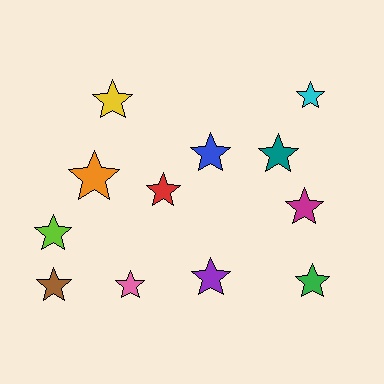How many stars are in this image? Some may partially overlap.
There are 12 stars.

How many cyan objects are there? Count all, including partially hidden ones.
There is 1 cyan object.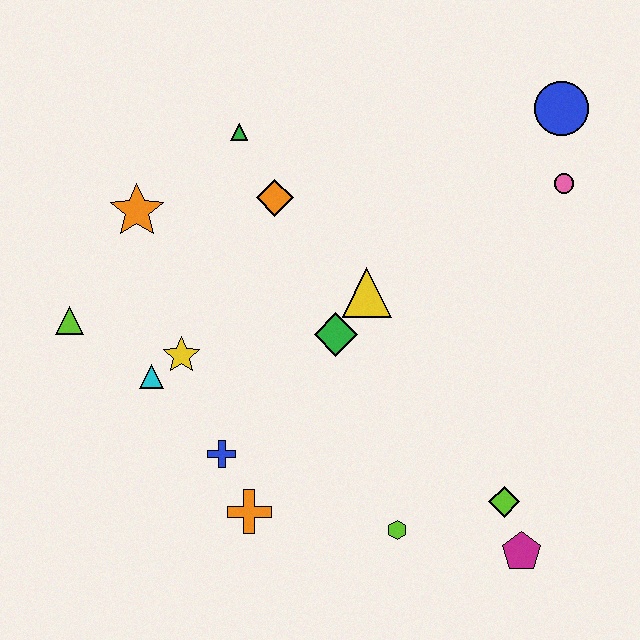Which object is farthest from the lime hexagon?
The blue circle is farthest from the lime hexagon.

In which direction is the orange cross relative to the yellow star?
The orange cross is below the yellow star.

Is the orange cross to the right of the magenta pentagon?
No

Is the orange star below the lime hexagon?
No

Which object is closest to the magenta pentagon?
The lime diamond is closest to the magenta pentagon.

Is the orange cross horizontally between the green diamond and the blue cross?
Yes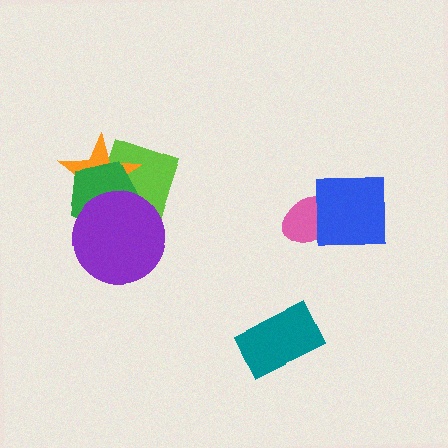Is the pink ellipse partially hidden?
Yes, it is partially covered by another shape.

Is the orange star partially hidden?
Yes, it is partially covered by another shape.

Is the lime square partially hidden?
Yes, it is partially covered by another shape.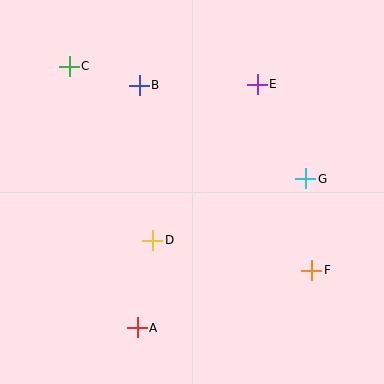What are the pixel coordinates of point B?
Point B is at (139, 85).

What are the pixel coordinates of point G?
Point G is at (306, 179).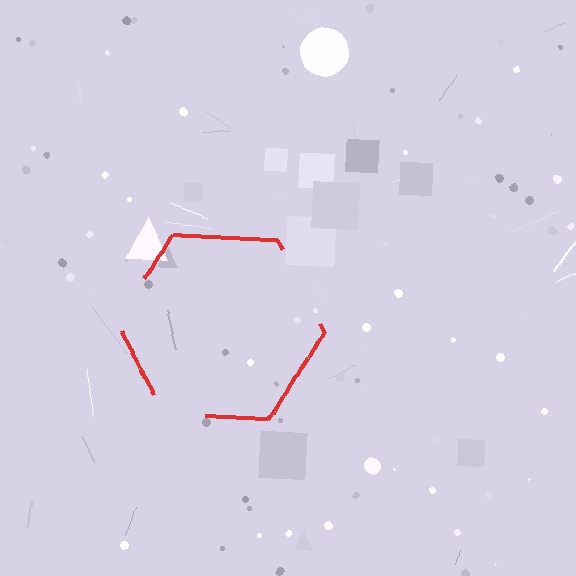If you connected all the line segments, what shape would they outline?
They would outline a hexagon.